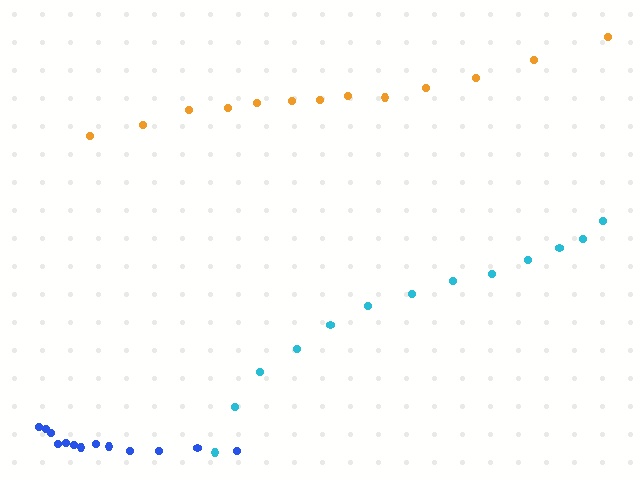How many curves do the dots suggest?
There are 3 distinct paths.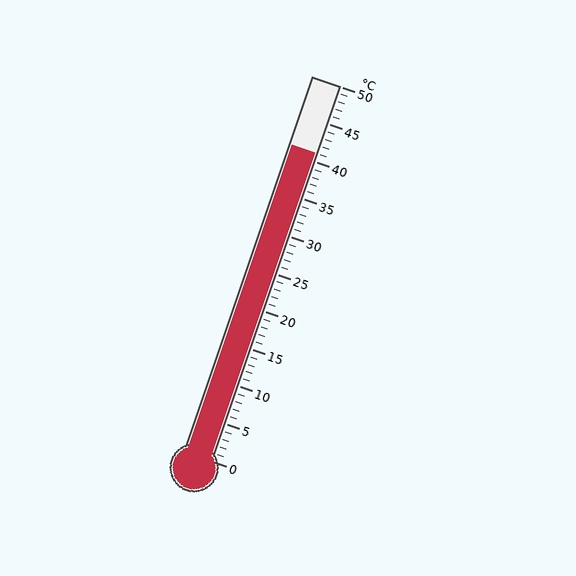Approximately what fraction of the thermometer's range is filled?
The thermometer is filled to approximately 80% of its range.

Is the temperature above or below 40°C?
The temperature is above 40°C.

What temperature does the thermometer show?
The thermometer shows approximately 41°C.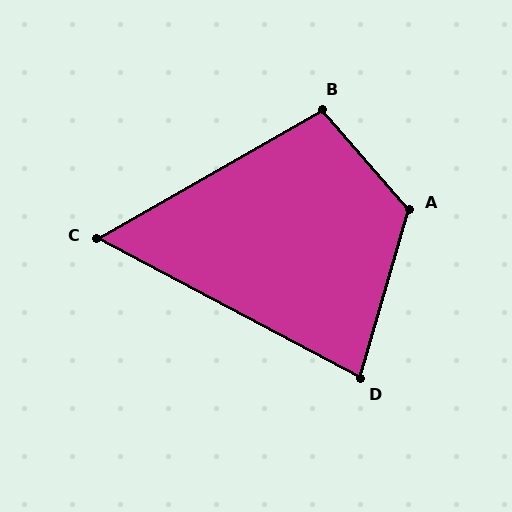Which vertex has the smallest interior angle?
C, at approximately 57 degrees.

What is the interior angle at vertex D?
Approximately 78 degrees (acute).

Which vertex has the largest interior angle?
A, at approximately 123 degrees.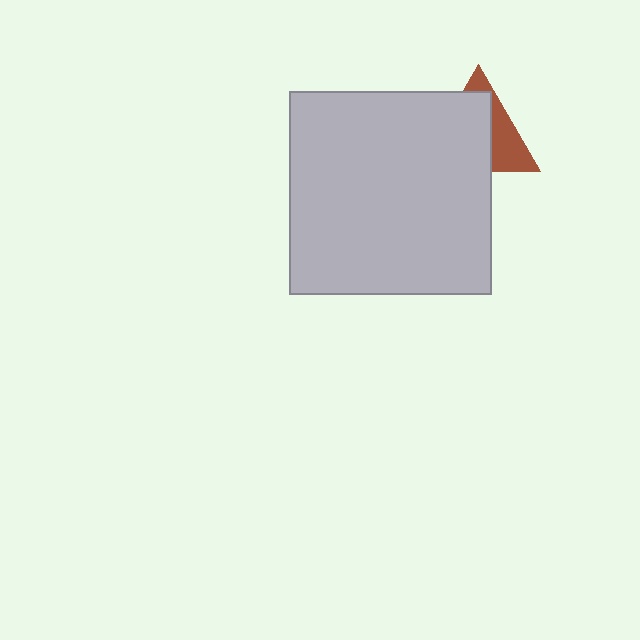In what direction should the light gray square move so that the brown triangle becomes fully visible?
The light gray square should move toward the lower-left. That is the shortest direction to clear the overlap and leave the brown triangle fully visible.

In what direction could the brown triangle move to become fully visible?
The brown triangle could move toward the upper-right. That would shift it out from behind the light gray square entirely.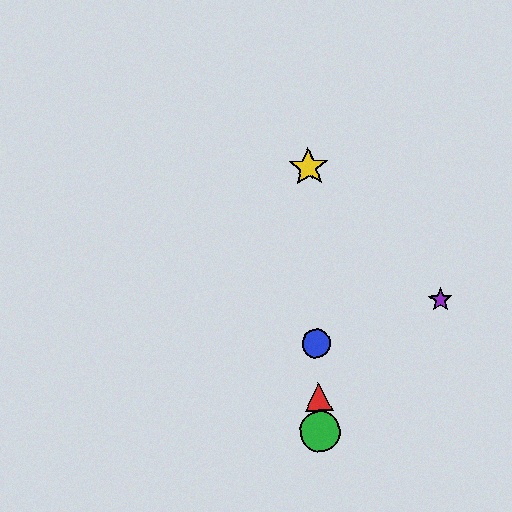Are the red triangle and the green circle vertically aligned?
Yes, both are at x≈318.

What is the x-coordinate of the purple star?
The purple star is at x≈440.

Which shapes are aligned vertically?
The red triangle, the blue circle, the green circle, the yellow star are aligned vertically.